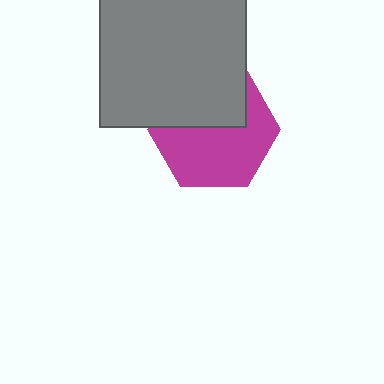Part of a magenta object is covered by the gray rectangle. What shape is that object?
It is a hexagon.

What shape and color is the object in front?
The object in front is a gray rectangle.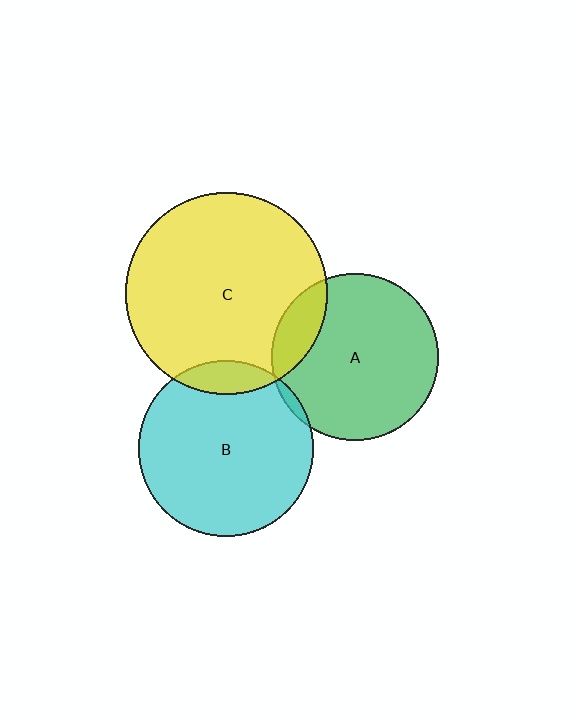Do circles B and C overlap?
Yes.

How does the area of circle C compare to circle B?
Approximately 1.3 times.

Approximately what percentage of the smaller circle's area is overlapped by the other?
Approximately 10%.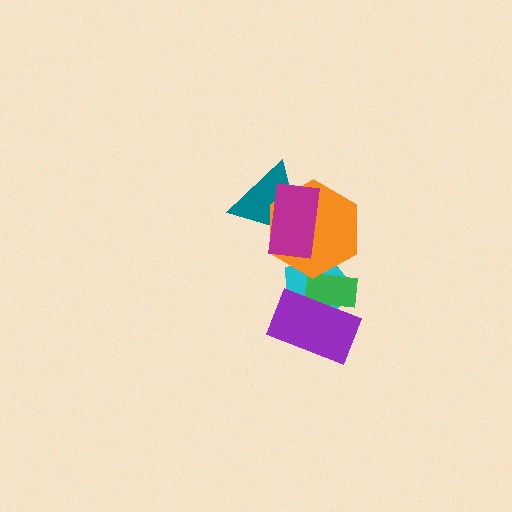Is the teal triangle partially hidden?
Yes, it is partially covered by another shape.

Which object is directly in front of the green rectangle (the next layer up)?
The orange hexagon is directly in front of the green rectangle.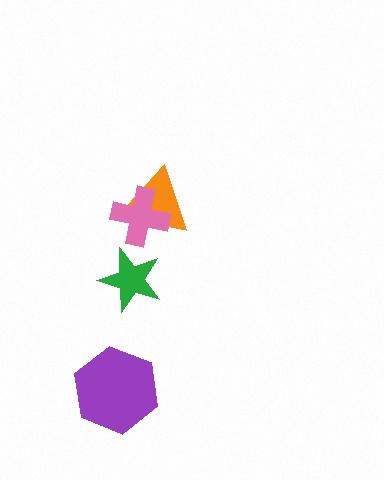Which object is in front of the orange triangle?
The pink cross is in front of the orange triangle.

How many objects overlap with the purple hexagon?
0 objects overlap with the purple hexagon.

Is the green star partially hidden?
No, no other shape covers it.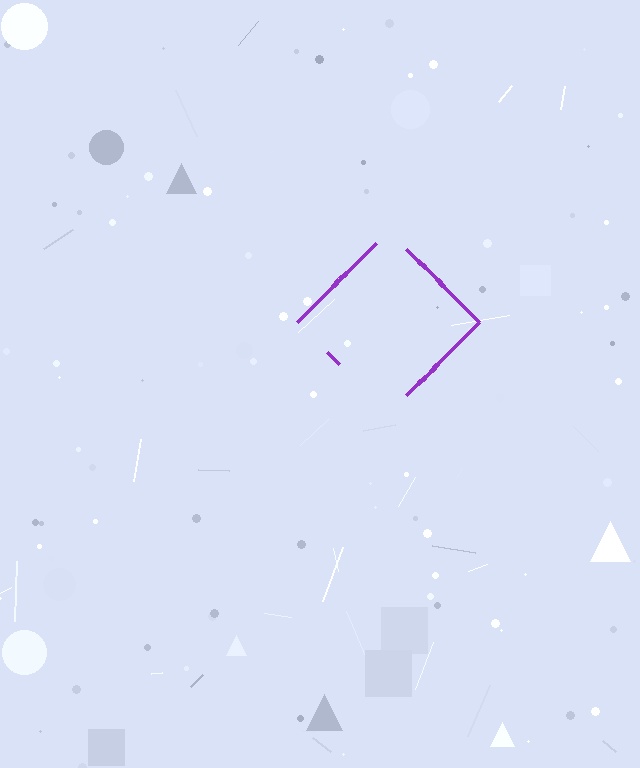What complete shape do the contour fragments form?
The contour fragments form a diamond.